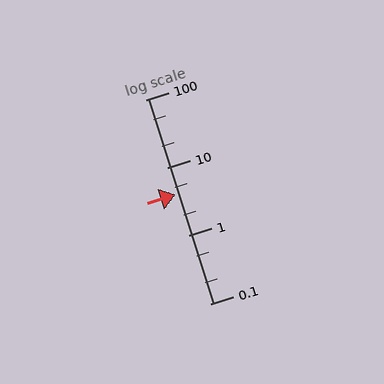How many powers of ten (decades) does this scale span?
The scale spans 3 decades, from 0.1 to 100.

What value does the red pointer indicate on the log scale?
The pointer indicates approximately 4.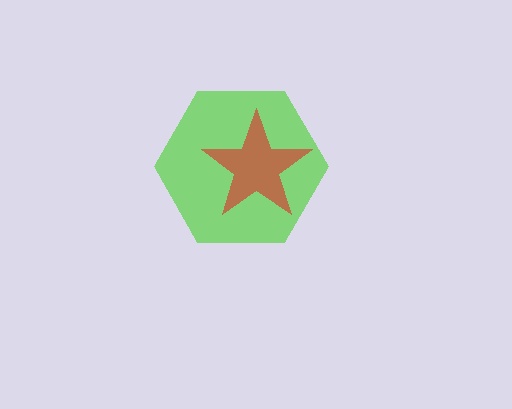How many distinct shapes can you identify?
There are 2 distinct shapes: a lime hexagon, a red star.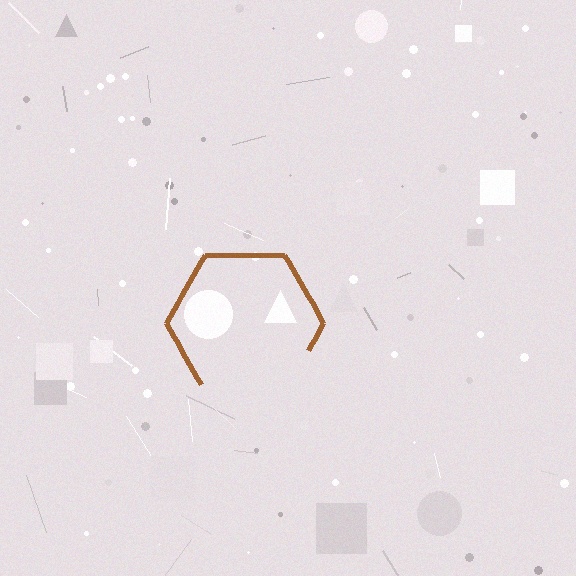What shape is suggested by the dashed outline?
The dashed outline suggests a hexagon.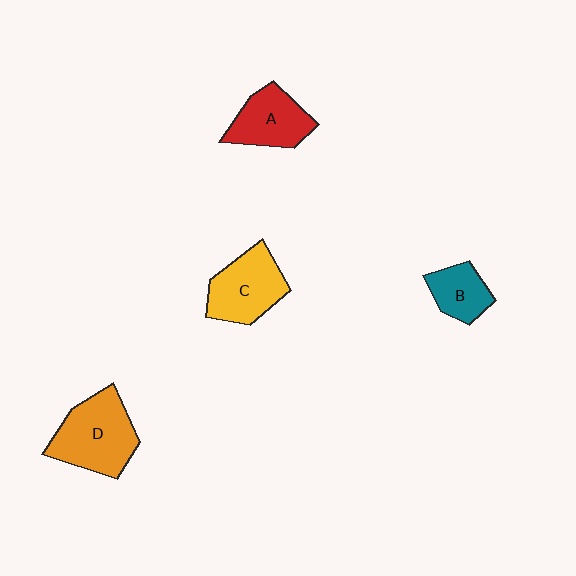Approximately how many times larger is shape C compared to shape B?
Approximately 1.6 times.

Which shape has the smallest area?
Shape B (teal).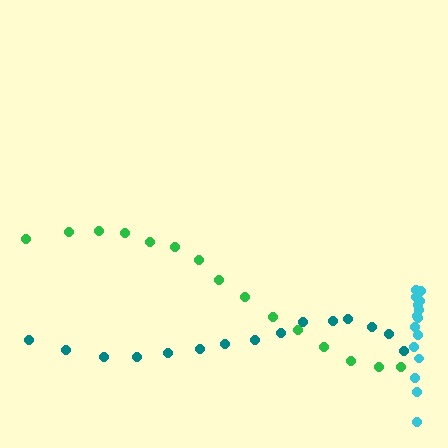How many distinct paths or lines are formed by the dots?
There are 3 distinct paths.